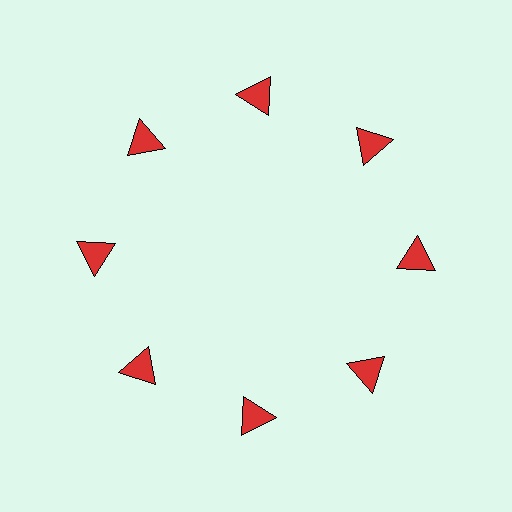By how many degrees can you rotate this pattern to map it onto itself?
The pattern maps onto itself every 45 degrees of rotation.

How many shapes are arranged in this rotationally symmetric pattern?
There are 8 shapes, arranged in 8 groups of 1.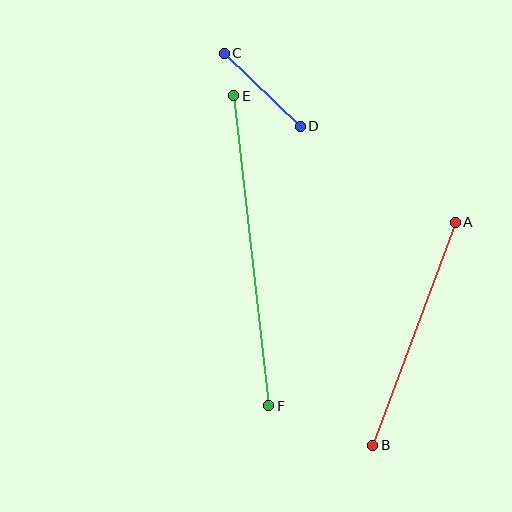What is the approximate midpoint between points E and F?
The midpoint is at approximately (251, 251) pixels.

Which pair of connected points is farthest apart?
Points E and F are farthest apart.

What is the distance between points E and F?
The distance is approximately 312 pixels.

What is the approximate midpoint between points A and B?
The midpoint is at approximately (414, 334) pixels.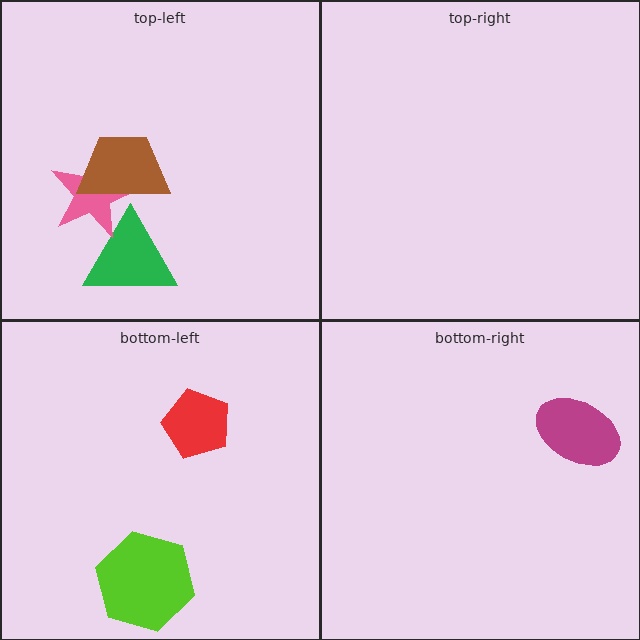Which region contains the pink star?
The top-left region.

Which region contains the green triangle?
The top-left region.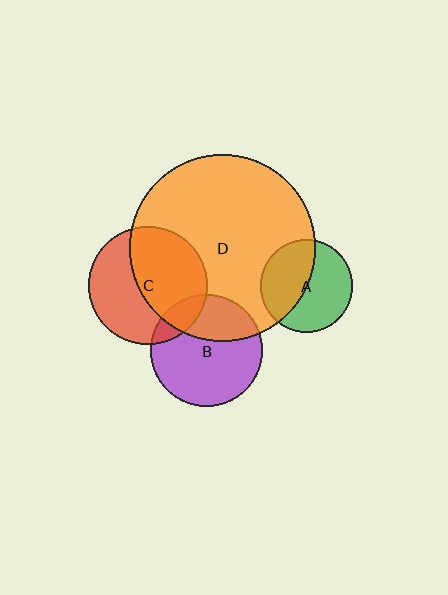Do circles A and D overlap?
Yes.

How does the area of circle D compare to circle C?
Approximately 2.5 times.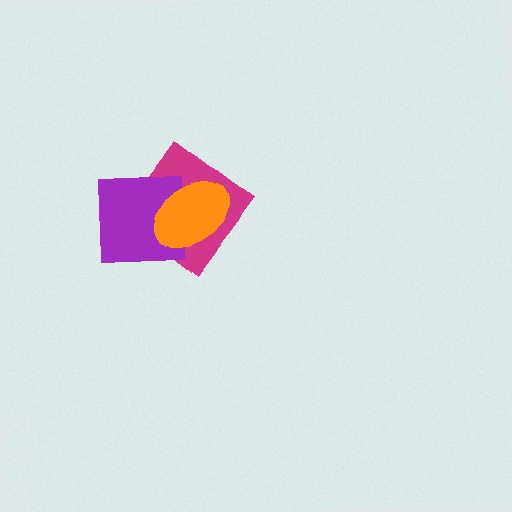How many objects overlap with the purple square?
2 objects overlap with the purple square.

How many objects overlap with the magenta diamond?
2 objects overlap with the magenta diamond.